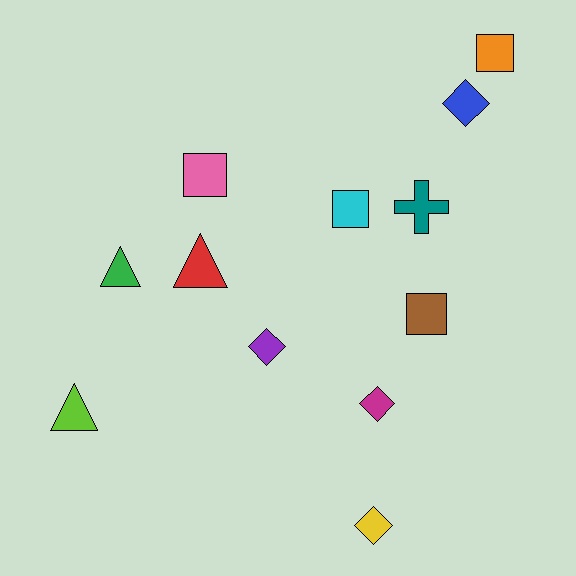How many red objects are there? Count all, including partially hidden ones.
There is 1 red object.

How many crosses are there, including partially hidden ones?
There is 1 cross.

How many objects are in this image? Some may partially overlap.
There are 12 objects.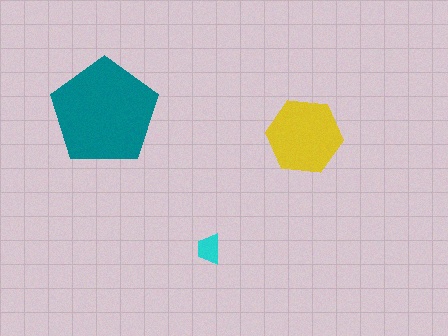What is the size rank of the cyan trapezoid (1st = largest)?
3rd.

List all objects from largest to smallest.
The teal pentagon, the yellow hexagon, the cyan trapezoid.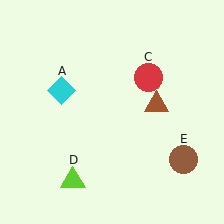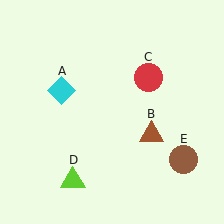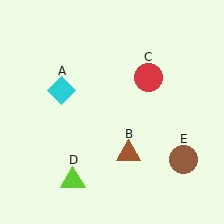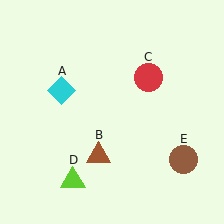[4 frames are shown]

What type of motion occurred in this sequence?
The brown triangle (object B) rotated clockwise around the center of the scene.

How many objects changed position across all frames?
1 object changed position: brown triangle (object B).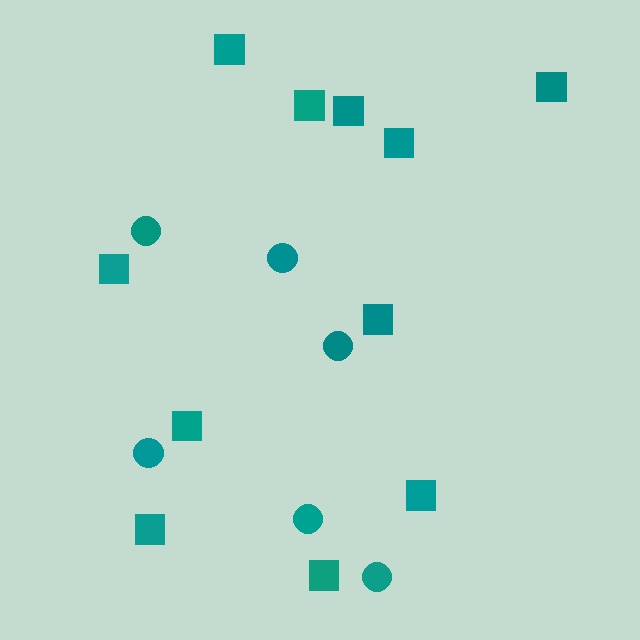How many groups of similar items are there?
There are 2 groups: one group of circles (6) and one group of squares (11).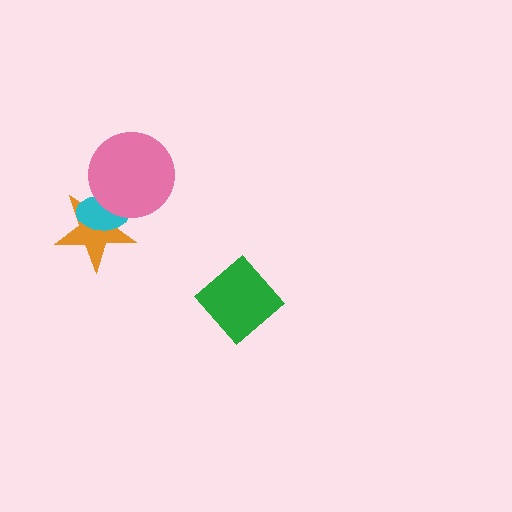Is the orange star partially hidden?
Yes, it is partially covered by another shape.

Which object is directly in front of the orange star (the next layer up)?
The cyan ellipse is directly in front of the orange star.